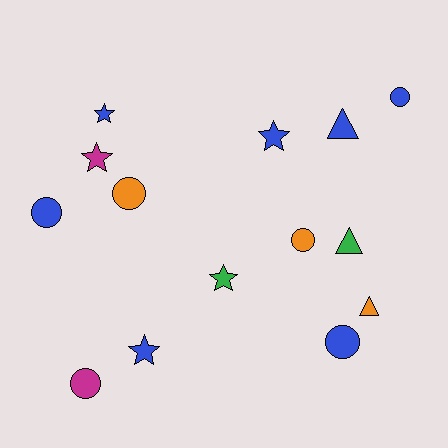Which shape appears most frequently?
Circle, with 6 objects.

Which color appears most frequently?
Blue, with 7 objects.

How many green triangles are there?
There is 1 green triangle.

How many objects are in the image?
There are 14 objects.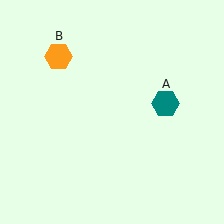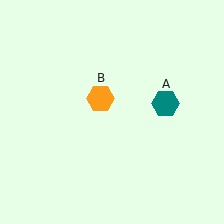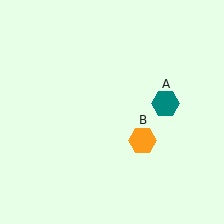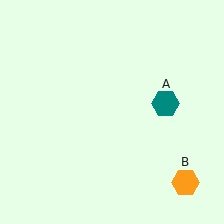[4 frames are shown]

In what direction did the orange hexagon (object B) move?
The orange hexagon (object B) moved down and to the right.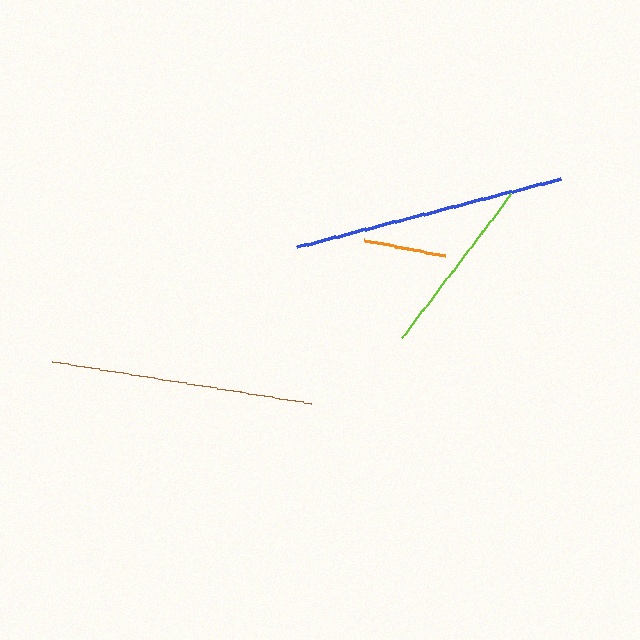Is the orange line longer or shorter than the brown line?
The brown line is longer than the orange line.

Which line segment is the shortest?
The orange line is the shortest at approximately 84 pixels.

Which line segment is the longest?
The blue line is the longest at approximately 272 pixels.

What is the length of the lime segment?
The lime segment is approximately 180 pixels long.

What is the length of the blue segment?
The blue segment is approximately 272 pixels long.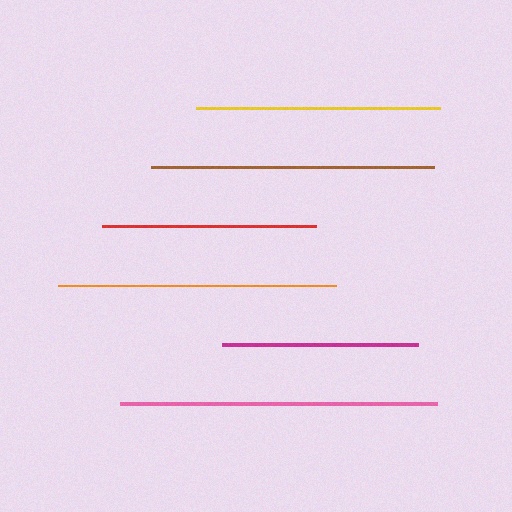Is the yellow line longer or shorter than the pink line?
The pink line is longer than the yellow line.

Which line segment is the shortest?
The magenta line is the shortest at approximately 195 pixels.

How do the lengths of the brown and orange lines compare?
The brown and orange lines are approximately the same length.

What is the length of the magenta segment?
The magenta segment is approximately 195 pixels long.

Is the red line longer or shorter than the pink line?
The pink line is longer than the red line.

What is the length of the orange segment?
The orange segment is approximately 278 pixels long.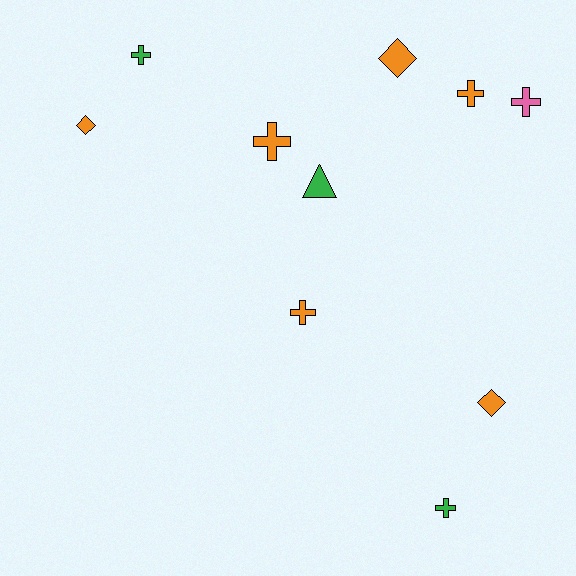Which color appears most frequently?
Orange, with 6 objects.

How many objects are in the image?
There are 10 objects.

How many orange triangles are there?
There are no orange triangles.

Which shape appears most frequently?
Cross, with 6 objects.